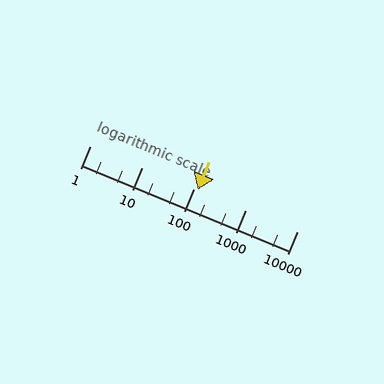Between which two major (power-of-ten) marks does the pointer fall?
The pointer is between 100 and 1000.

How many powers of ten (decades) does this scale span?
The scale spans 4 decades, from 1 to 10000.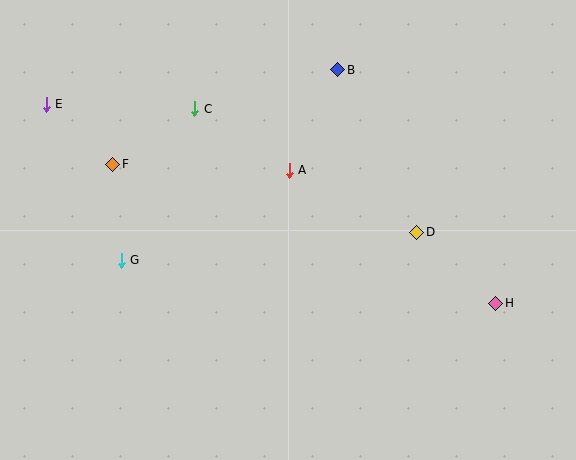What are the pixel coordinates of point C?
Point C is at (195, 109).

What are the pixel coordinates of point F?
Point F is at (113, 164).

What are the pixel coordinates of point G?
Point G is at (121, 260).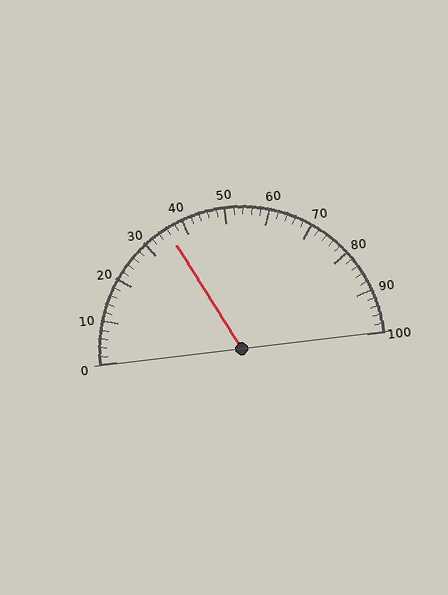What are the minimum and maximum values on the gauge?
The gauge ranges from 0 to 100.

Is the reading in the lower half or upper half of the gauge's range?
The reading is in the lower half of the range (0 to 100).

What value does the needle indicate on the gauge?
The needle indicates approximately 36.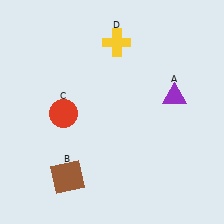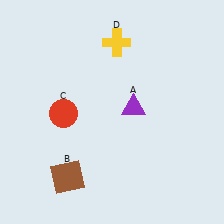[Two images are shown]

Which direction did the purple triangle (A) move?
The purple triangle (A) moved left.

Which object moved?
The purple triangle (A) moved left.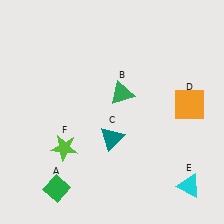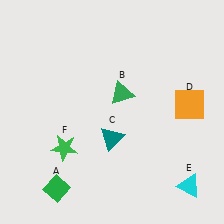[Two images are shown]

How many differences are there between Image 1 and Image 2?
There is 1 difference between the two images.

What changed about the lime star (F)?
In Image 1, F is lime. In Image 2, it changed to green.